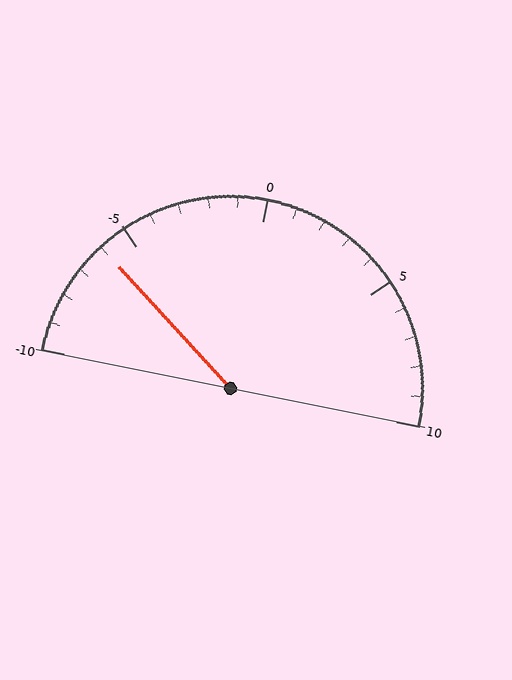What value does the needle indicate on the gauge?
The needle indicates approximately -6.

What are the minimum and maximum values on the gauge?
The gauge ranges from -10 to 10.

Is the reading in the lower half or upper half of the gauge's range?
The reading is in the lower half of the range (-10 to 10).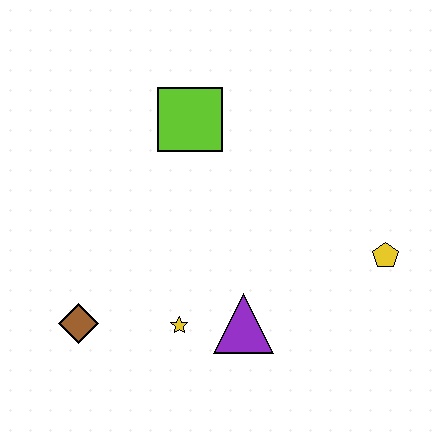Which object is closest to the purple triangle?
The yellow star is closest to the purple triangle.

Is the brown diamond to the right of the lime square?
No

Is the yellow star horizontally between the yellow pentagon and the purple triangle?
No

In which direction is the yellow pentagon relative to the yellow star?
The yellow pentagon is to the right of the yellow star.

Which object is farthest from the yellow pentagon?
The brown diamond is farthest from the yellow pentagon.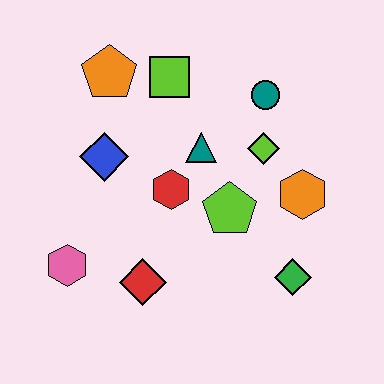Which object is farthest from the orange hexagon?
The pink hexagon is farthest from the orange hexagon.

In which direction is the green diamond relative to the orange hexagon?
The green diamond is below the orange hexagon.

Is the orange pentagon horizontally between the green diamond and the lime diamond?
No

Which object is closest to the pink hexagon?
The red diamond is closest to the pink hexagon.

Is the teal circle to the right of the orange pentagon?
Yes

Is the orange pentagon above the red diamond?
Yes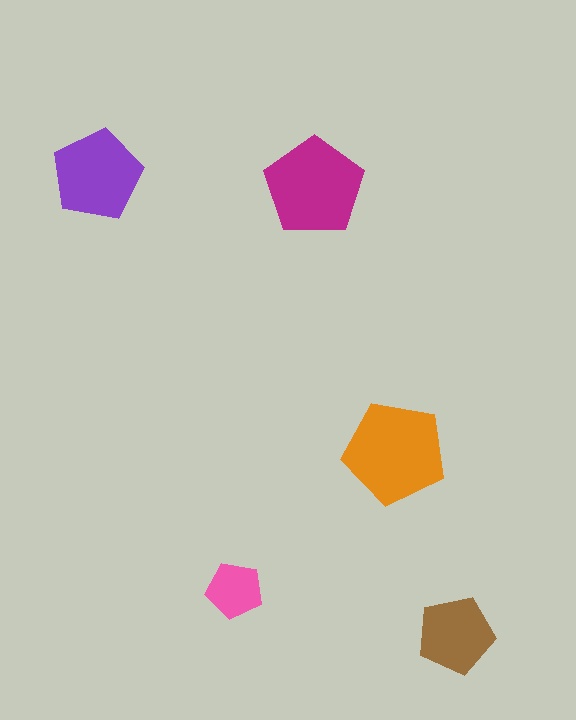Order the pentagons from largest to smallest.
the orange one, the magenta one, the purple one, the brown one, the pink one.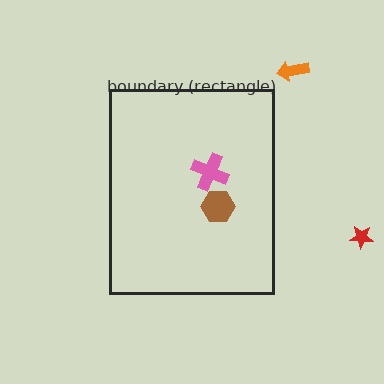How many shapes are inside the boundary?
2 inside, 2 outside.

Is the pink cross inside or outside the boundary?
Inside.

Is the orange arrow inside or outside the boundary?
Outside.